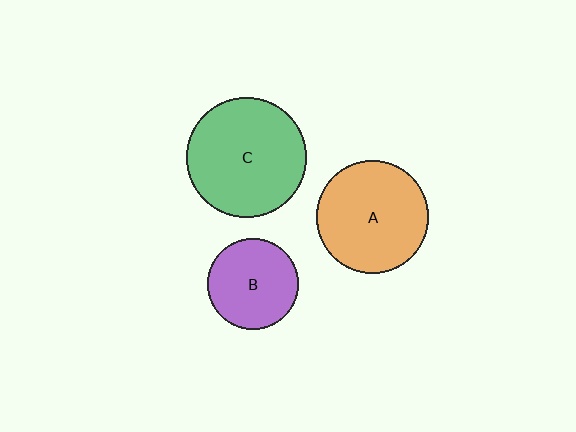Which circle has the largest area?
Circle C (green).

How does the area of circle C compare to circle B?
Approximately 1.7 times.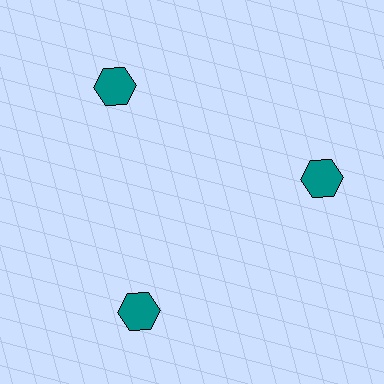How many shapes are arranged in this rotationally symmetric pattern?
There are 3 shapes, arranged in 3 groups of 1.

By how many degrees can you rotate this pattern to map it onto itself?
The pattern maps onto itself every 120 degrees of rotation.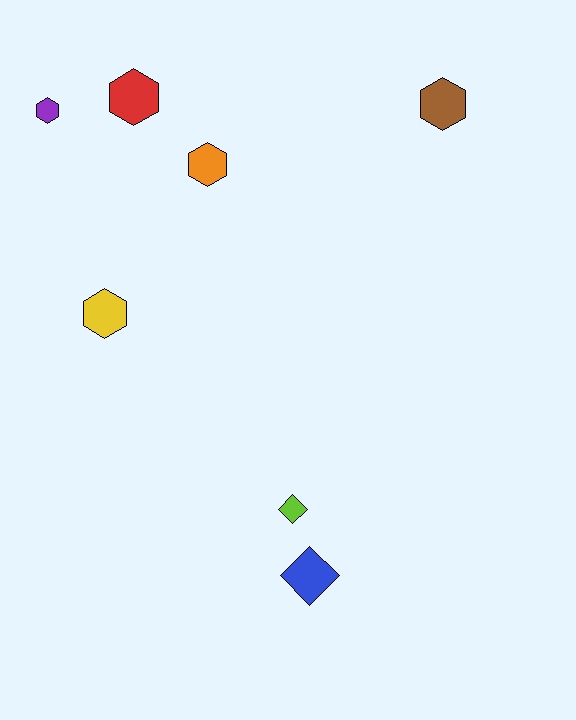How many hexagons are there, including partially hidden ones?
There are 5 hexagons.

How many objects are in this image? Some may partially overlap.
There are 7 objects.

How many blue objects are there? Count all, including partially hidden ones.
There is 1 blue object.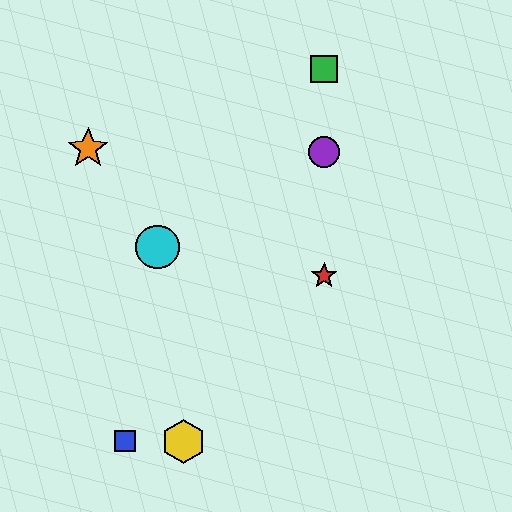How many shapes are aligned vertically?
3 shapes (the red star, the green square, the purple circle) are aligned vertically.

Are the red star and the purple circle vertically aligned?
Yes, both are at x≈324.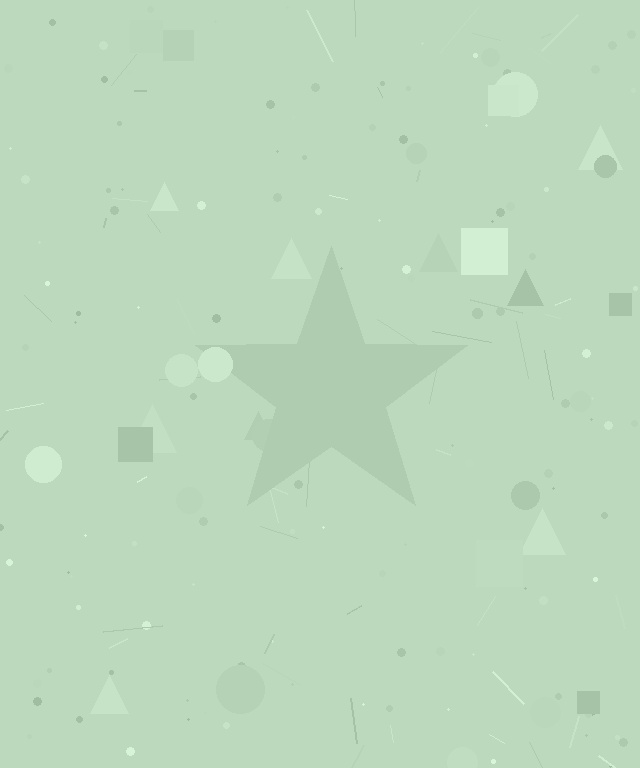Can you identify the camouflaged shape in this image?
The camouflaged shape is a star.